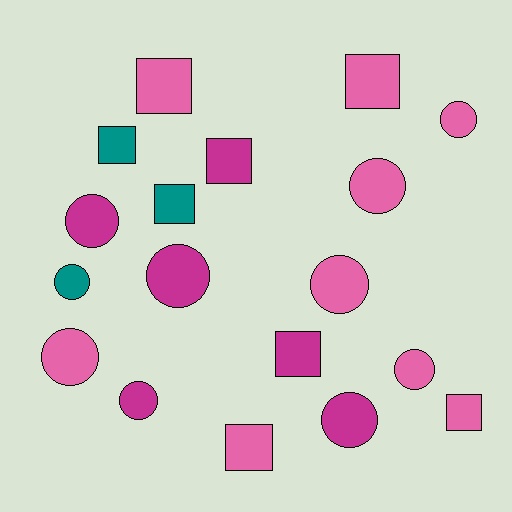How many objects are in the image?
There are 18 objects.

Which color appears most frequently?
Pink, with 9 objects.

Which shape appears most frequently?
Circle, with 10 objects.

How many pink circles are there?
There are 5 pink circles.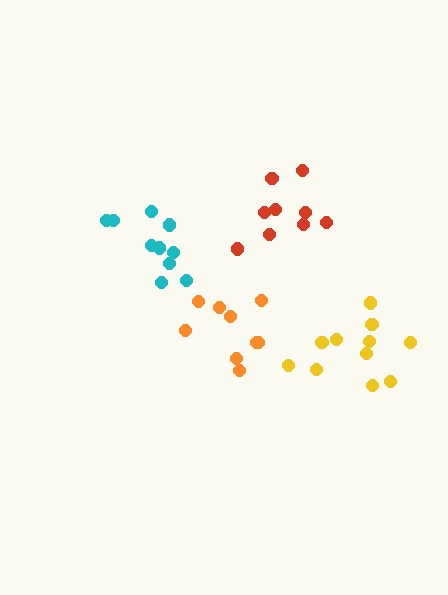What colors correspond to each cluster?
The clusters are colored: orange, yellow, cyan, red.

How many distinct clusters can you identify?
There are 4 distinct clusters.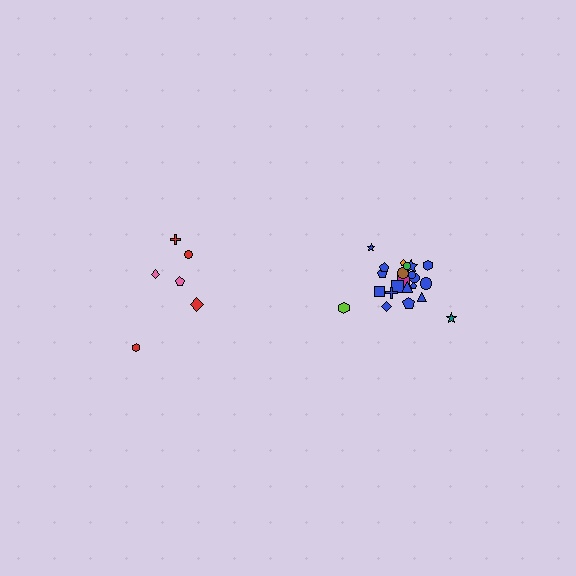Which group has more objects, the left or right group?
The right group.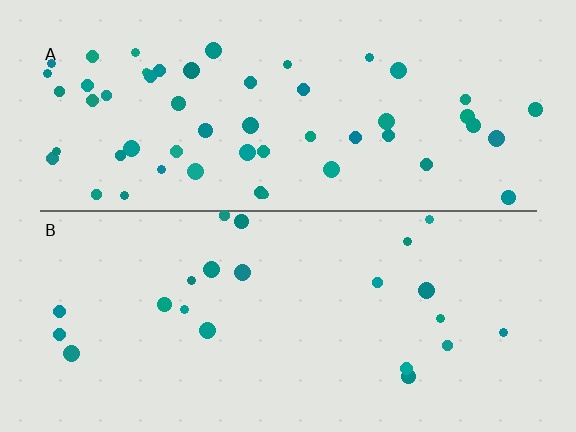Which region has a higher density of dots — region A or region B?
A (the top).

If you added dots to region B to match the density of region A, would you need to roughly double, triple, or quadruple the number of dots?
Approximately double.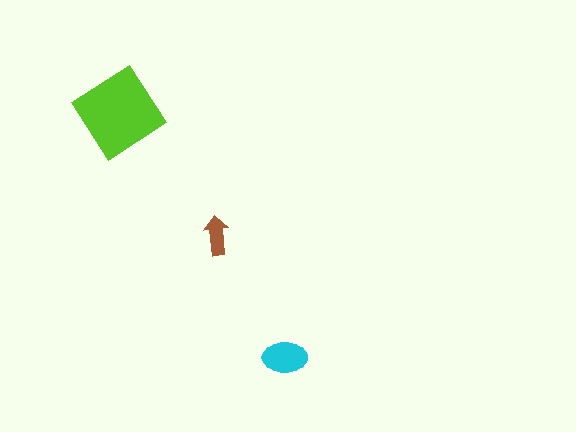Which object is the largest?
The lime diamond.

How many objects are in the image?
There are 3 objects in the image.